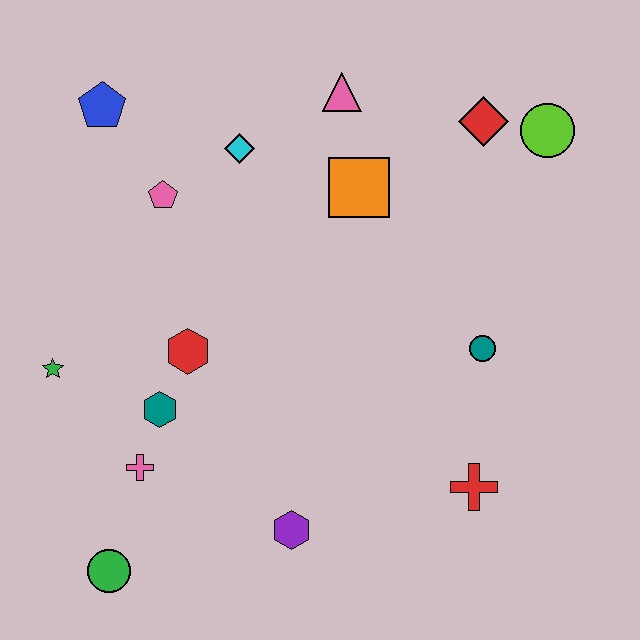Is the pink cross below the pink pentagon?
Yes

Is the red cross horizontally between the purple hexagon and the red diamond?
Yes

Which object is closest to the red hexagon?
The teal hexagon is closest to the red hexagon.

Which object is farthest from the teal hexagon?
The lime circle is farthest from the teal hexagon.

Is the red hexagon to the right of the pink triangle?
No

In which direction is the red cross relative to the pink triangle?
The red cross is below the pink triangle.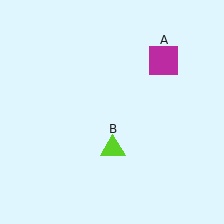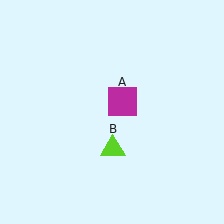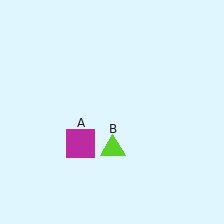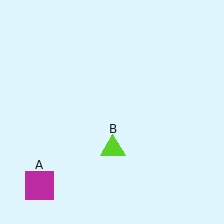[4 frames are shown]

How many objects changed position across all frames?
1 object changed position: magenta square (object A).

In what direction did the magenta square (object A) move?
The magenta square (object A) moved down and to the left.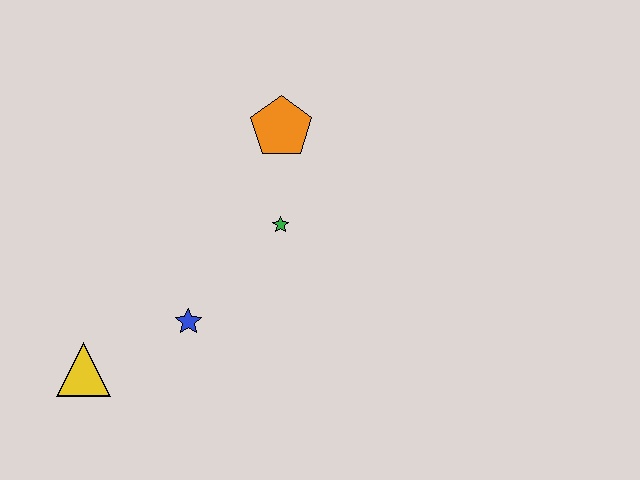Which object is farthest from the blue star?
The orange pentagon is farthest from the blue star.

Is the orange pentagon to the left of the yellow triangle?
No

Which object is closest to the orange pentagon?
The green star is closest to the orange pentagon.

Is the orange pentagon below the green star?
No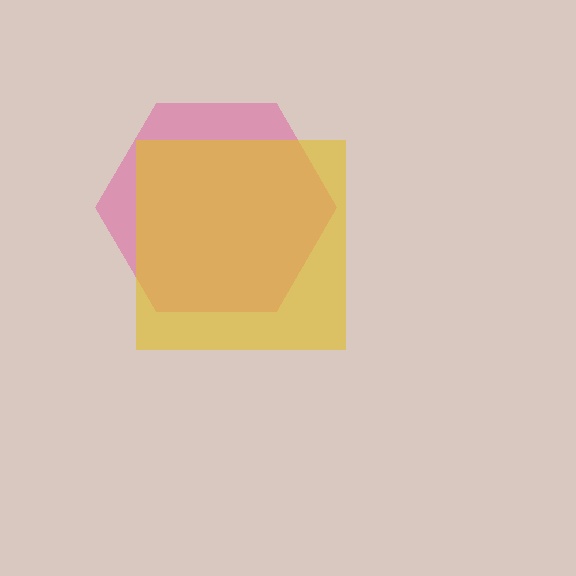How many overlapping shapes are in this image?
There are 2 overlapping shapes in the image.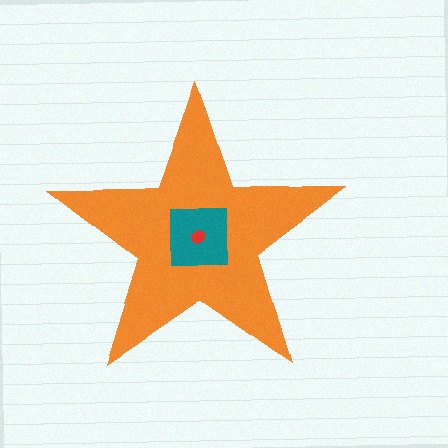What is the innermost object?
The red hexagon.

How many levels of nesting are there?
3.